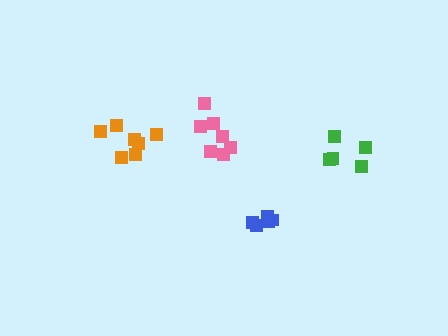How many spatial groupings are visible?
There are 4 spatial groupings.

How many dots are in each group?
Group 1: 9 dots, Group 2: 5 dots, Group 3: 7 dots, Group 4: 5 dots (26 total).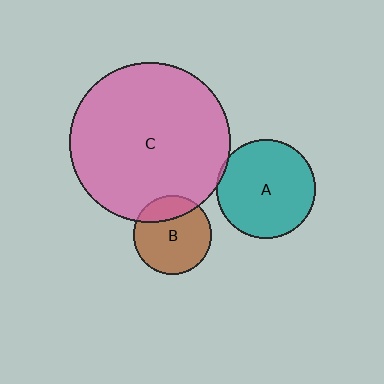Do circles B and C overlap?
Yes.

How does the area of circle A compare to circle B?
Approximately 1.6 times.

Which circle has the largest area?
Circle C (pink).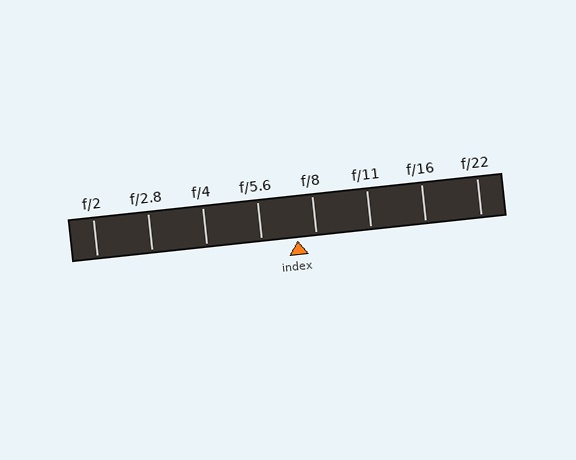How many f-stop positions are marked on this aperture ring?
There are 8 f-stop positions marked.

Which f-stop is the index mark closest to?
The index mark is closest to f/8.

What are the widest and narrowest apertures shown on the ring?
The widest aperture shown is f/2 and the narrowest is f/22.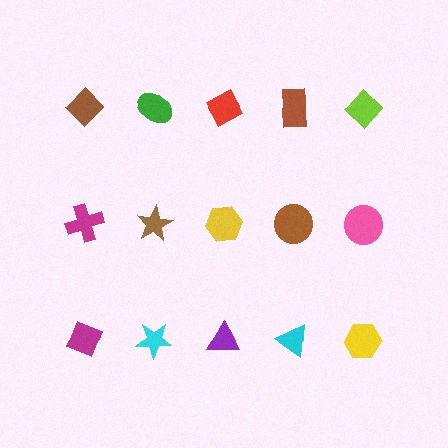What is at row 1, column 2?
A green ellipse.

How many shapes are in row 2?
5 shapes.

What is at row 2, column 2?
A brown star.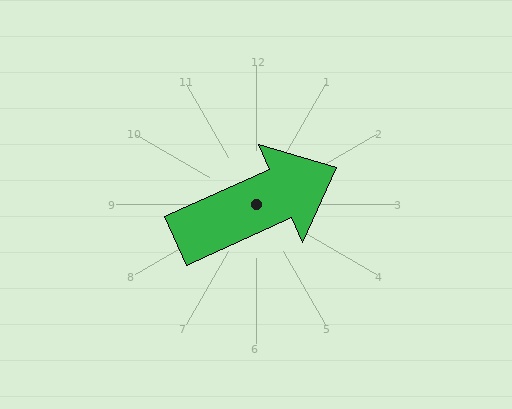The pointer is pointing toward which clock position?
Roughly 2 o'clock.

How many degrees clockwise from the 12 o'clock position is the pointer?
Approximately 66 degrees.